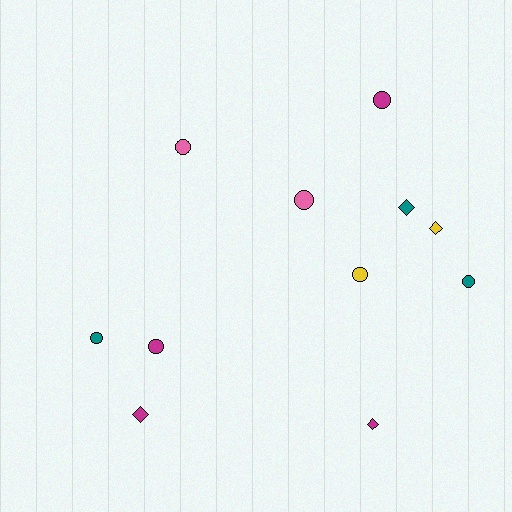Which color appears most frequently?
Magenta, with 4 objects.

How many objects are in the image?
There are 11 objects.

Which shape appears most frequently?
Circle, with 7 objects.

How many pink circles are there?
There are 2 pink circles.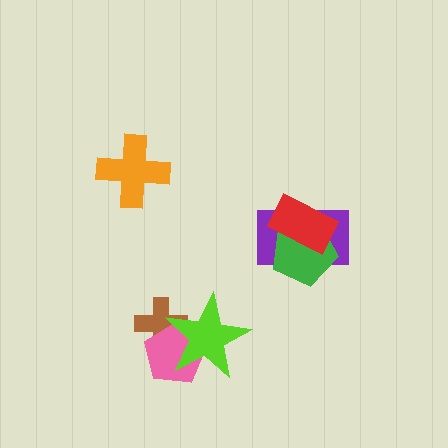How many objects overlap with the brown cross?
2 objects overlap with the brown cross.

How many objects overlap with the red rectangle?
2 objects overlap with the red rectangle.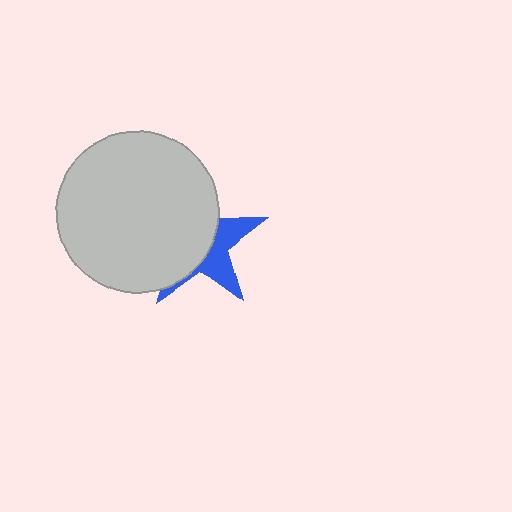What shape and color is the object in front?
The object in front is a light gray circle.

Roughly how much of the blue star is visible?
A small part of it is visible (roughly 37%).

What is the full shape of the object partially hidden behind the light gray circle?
The partially hidden object is a blue star.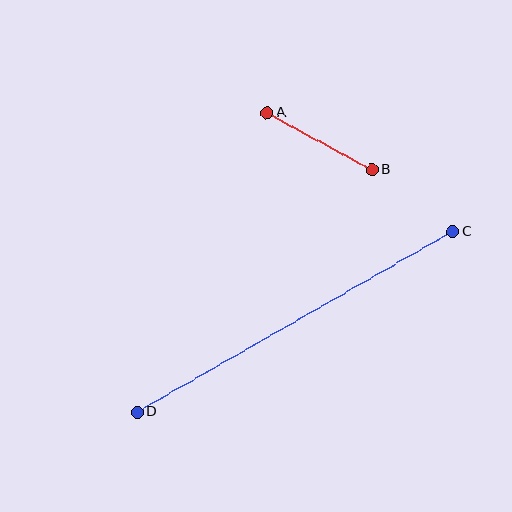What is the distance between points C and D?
The distance is approximately 364 pixels.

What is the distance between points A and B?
The distance is approximately 119 pixels.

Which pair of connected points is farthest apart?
Points C and D are farthest apart.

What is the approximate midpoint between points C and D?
The midpoint is at approximately (295, 322) pixels.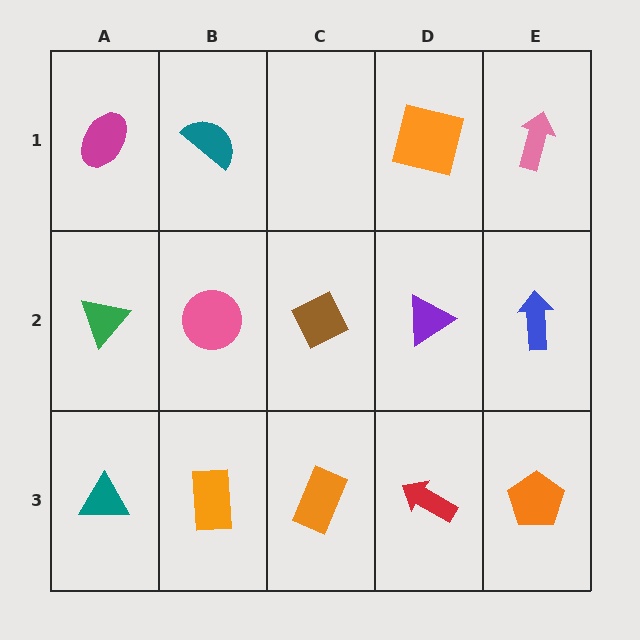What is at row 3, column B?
An orange rectangle.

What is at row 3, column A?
A teal triangle.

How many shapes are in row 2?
5 shapes.